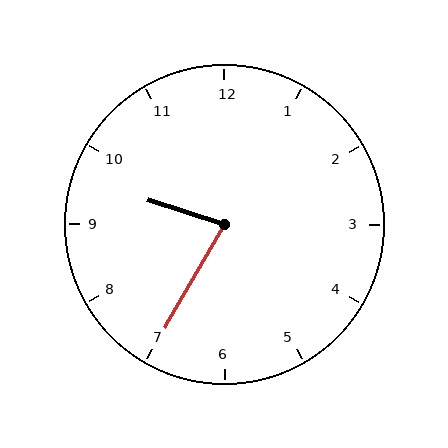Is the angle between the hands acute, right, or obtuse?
It is acute.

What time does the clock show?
9:35.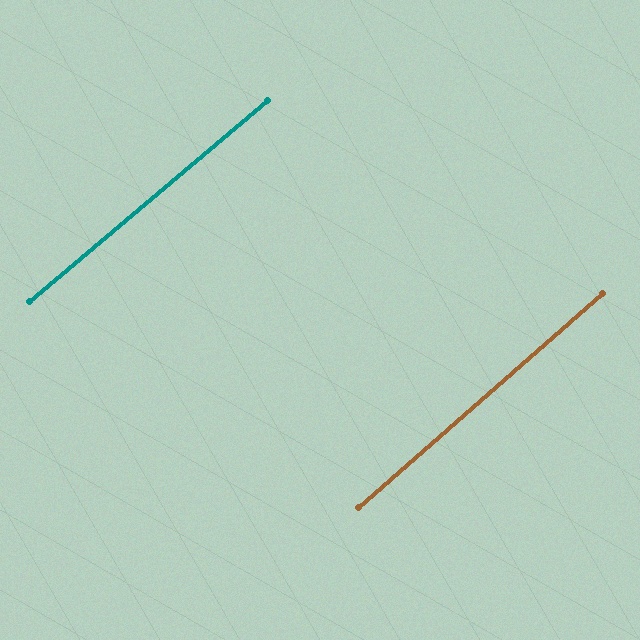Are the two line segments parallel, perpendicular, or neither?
Parallel — their directions differ by only 1.1°.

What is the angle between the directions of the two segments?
Approximately 1 degree.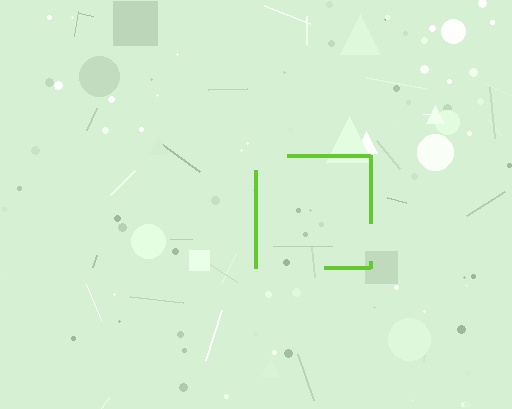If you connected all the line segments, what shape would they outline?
They would outline a square.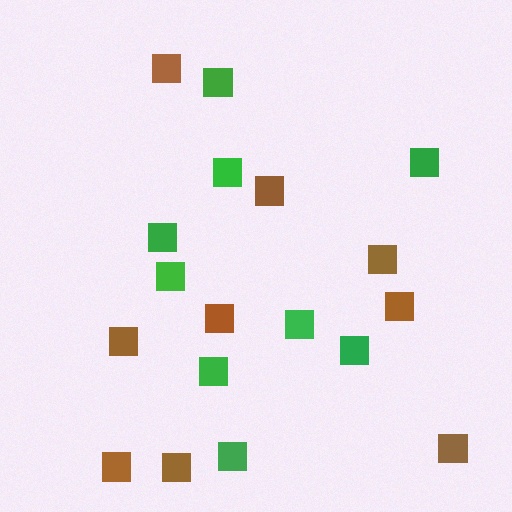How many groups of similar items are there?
There are 2 groups: one group of brown squares (9) and one group of green squares (9).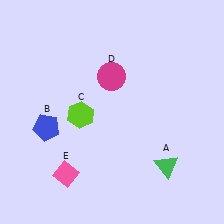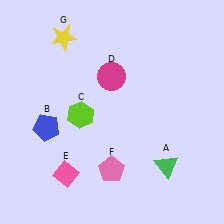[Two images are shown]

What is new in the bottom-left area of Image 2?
A pink pentagon (F) was added in the bottom-left area of Image 2.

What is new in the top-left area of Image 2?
A yellow star (G) was added in the top-left area of Image 2.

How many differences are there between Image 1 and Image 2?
There are 2 differences between the two images.